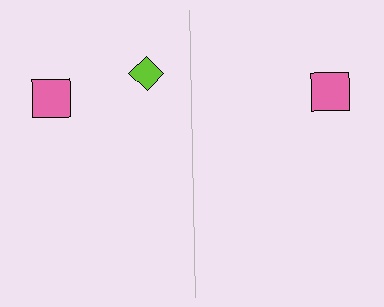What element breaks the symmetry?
A lime diamond is missing from the right side.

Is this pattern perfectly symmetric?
No, the pattern is not perfectly symmetric. A lime diamond is missing from the right side.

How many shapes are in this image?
There are 3 shapes in this image.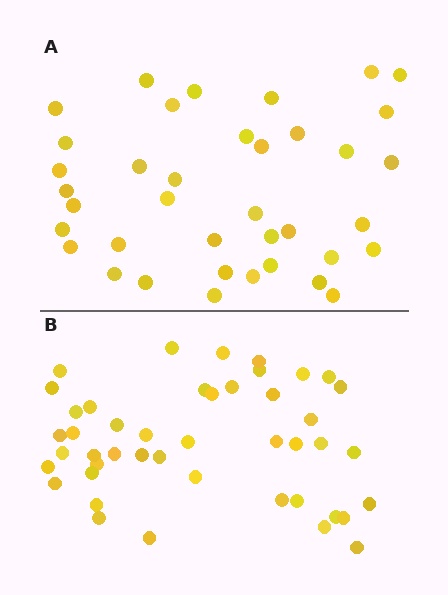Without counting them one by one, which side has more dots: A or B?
Region B (the bottom region) has more dots.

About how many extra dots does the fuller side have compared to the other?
Region B has roughly 8 or so more dots than region A.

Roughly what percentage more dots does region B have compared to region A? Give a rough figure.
About 20% more.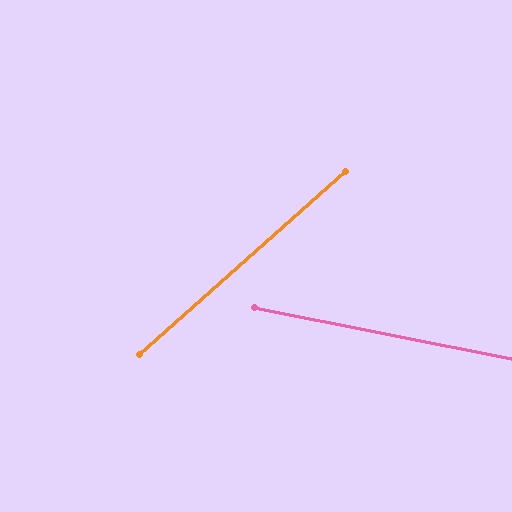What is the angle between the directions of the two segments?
Approximately 53 degrees.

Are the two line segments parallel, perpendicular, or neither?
Neither parallel nor perpendicular — they differ by about 53°.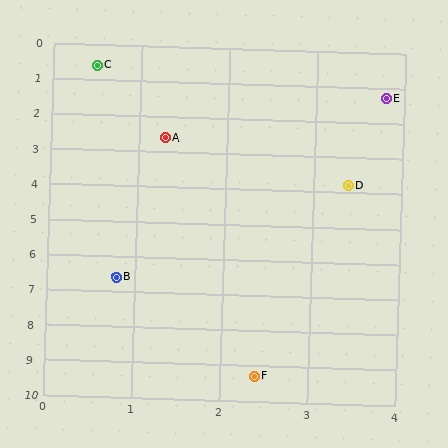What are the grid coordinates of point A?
Point A is at approximately (1.3, 2.6).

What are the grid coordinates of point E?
Point E is at approximately (3.8, 1.3).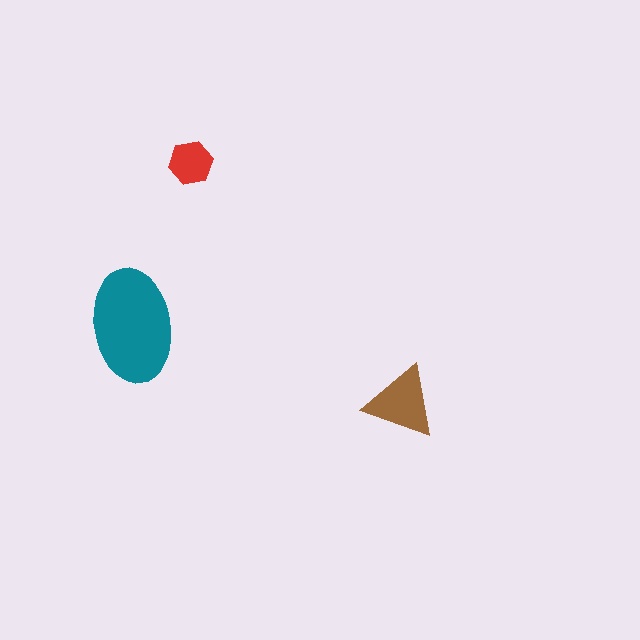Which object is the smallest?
The red hexagon.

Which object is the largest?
The teal ellipse.